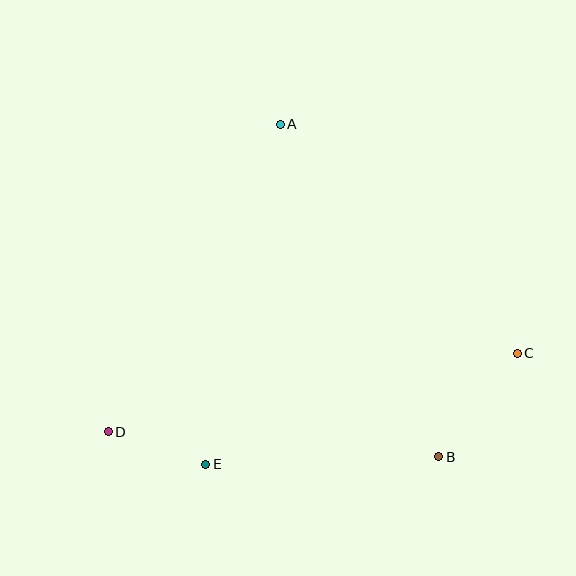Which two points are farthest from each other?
Points C and D are farthest from each other.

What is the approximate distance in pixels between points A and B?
The distance between A and B is approximately 368 pixels.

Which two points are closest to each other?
Points D and E are closest to each other.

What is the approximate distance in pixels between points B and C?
The distance between B and C is approximately 130 pixels.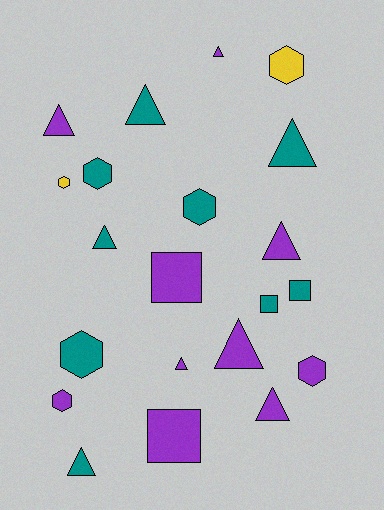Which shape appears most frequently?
Triangle, with 10 objects.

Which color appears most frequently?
Purple, with 10 objects.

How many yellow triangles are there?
There are no yellow triangles.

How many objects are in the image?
There are 21 objects.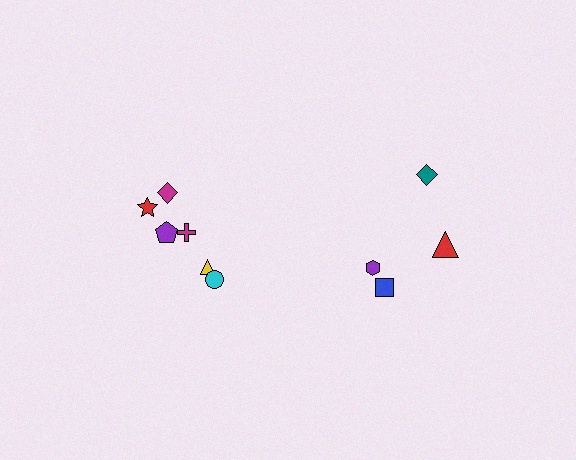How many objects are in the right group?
There are 4 objects.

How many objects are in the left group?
There are 6 objects.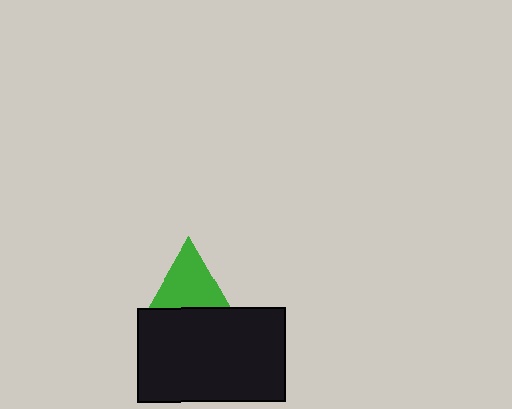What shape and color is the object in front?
The object in front is a black rectangle.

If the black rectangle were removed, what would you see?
You would see the complete green triangle.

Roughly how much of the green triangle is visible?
Most of it is visible (roughly 70%).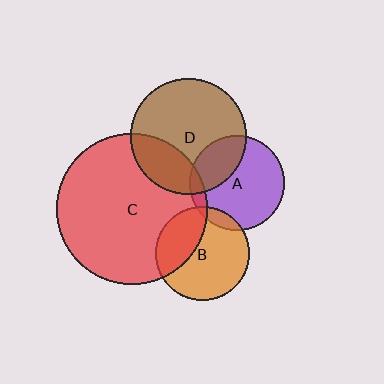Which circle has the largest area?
Circle C (red).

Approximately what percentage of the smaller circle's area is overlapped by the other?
Approximately 10%.